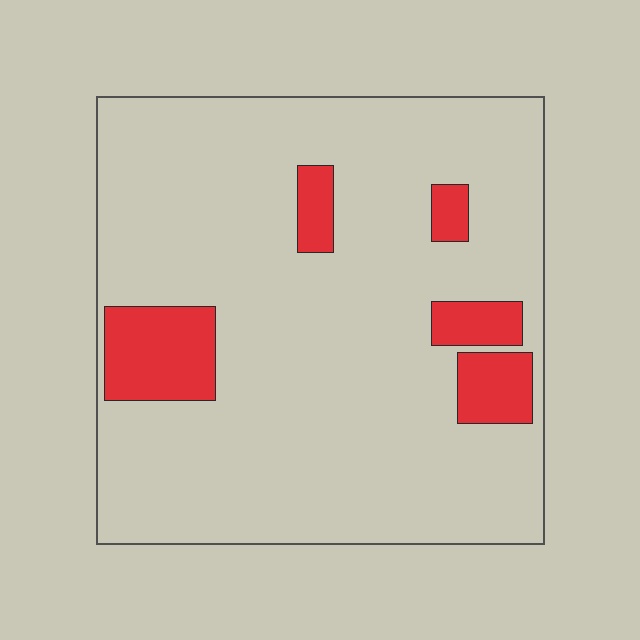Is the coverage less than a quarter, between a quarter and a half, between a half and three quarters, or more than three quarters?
Less than a quarter.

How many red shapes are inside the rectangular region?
5.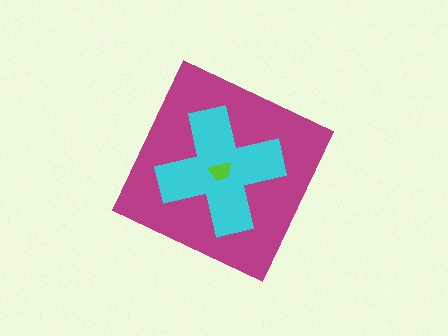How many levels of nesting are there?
3.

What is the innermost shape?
The lime trapezoid.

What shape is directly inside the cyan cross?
The lime trapezoid.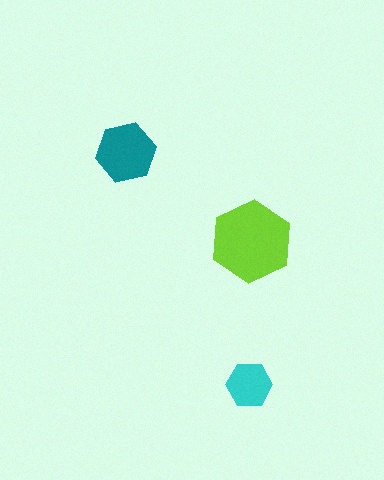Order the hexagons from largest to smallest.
the lime one, the teal one, the cyan one.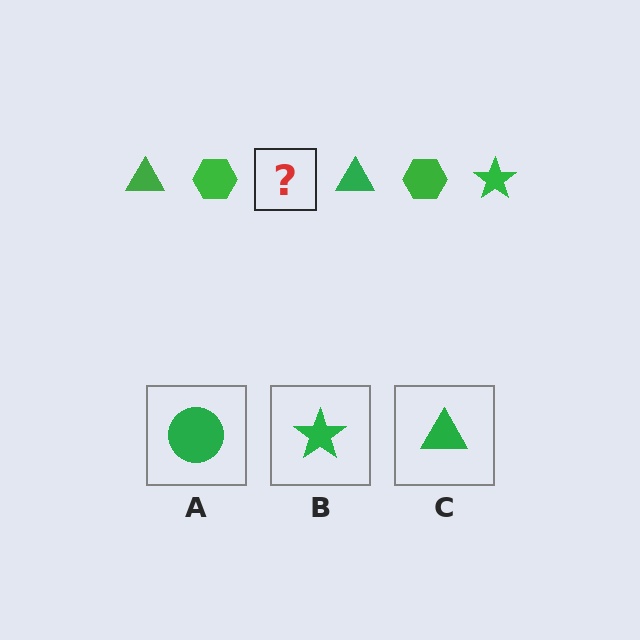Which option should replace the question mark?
Option B.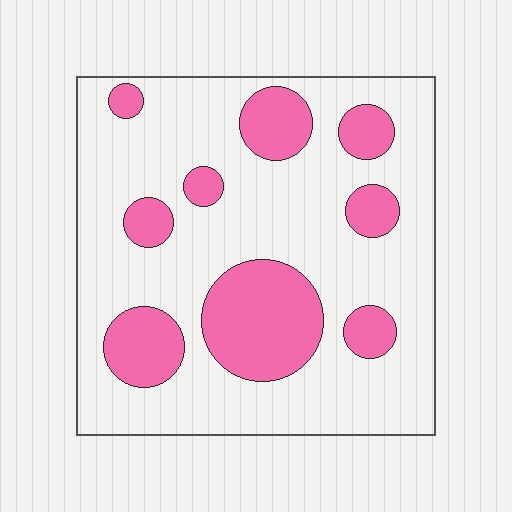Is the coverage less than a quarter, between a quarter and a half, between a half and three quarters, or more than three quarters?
Between a quarter and a half.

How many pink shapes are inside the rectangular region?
9.